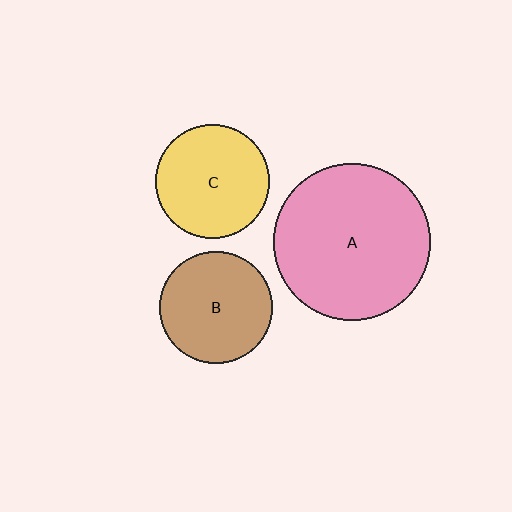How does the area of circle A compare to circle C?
Approximately 1.9 times.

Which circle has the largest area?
Circle A (pink).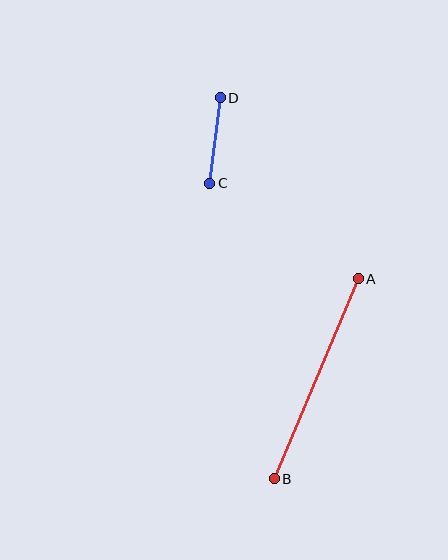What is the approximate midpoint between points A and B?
The midpoint is at approximately (316, 379) pixels.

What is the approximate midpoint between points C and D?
The midpoint is at approximately (215, 140) pixels.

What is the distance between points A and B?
The distance is approximately 217 pixels.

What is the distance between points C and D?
The distance is approximately 86 pixels.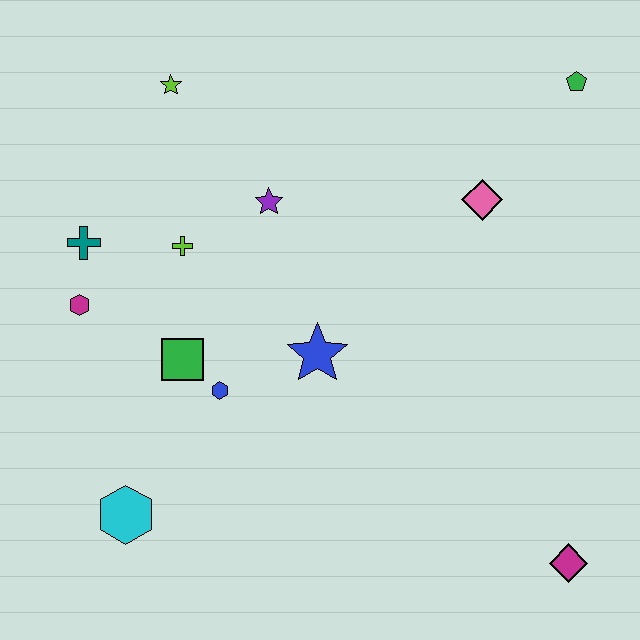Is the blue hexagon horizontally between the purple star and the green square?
Yes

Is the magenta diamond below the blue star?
Yes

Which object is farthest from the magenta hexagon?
The magenta diamond is farthest from the magenta hexagon.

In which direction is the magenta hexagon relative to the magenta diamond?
The magenta hexagon is to the left of the magenta diamond.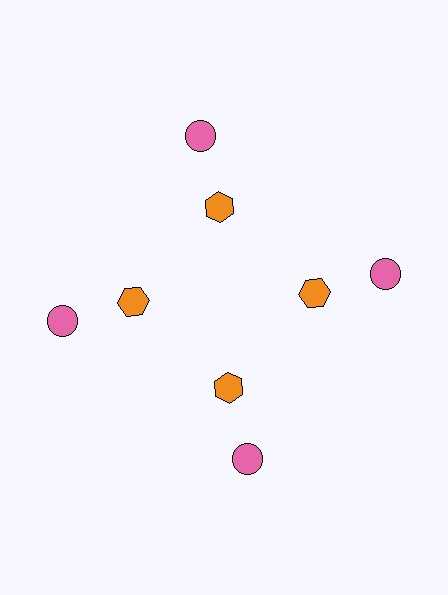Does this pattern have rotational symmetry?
Yes, this pattern has 4-fold rotational symmetry. It looks the same after rotating 90 degrees around the center.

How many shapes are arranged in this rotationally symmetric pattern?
There are 8 shapes, arranged in 4 groups of 2.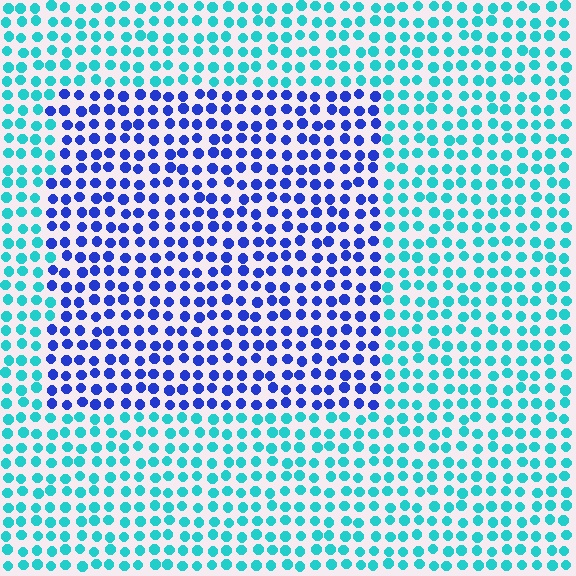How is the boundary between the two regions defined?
The boundary is defined purely by a slight shift in hue (about 54 degrees). Spacing, size, and orientation are identical on both sides.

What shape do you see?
I see a rectangle.